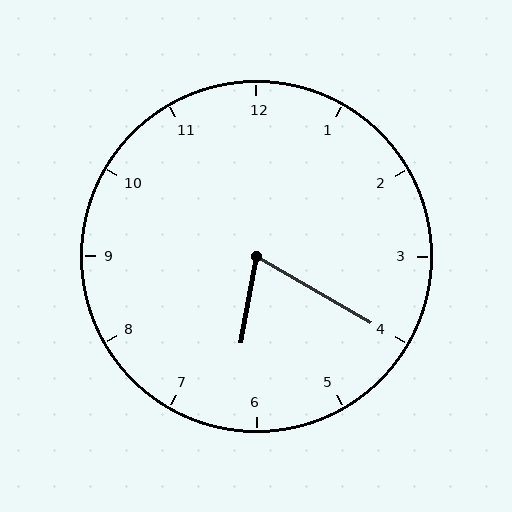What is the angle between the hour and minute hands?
Approximately 70 degrees.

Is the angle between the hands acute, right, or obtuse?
It is acute.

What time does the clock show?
6:20.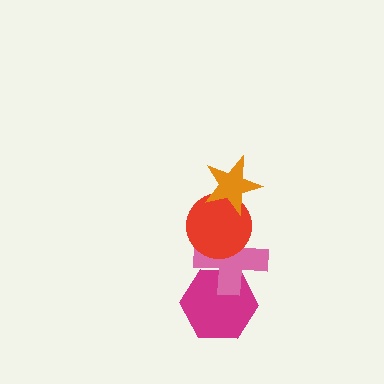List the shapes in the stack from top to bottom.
From top to bottom: the orange star, the red circle, the pink cross, the magenta hexagon.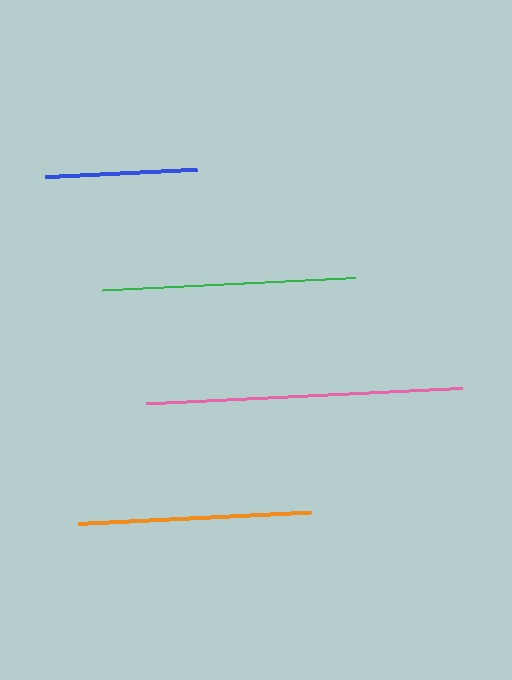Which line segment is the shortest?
The blue line is the shortest at approximately 152 pixels.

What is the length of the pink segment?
The pink segment is approximately 317 pixels long.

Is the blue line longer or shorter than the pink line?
The pink line is longer than the blue line.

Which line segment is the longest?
The pink line is the longest at approximately 317 pixels.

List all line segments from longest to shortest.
From longest to shortest: pink, green, orange, blue.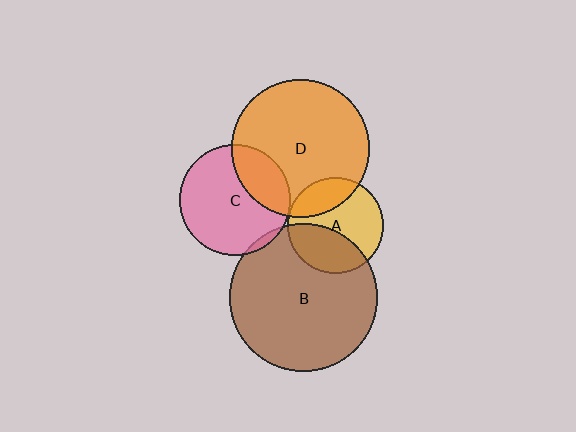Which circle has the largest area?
Circle B (brown).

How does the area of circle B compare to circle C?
Approximately 1.8 times.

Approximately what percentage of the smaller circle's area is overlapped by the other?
Approximately 30%.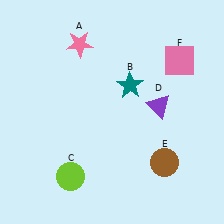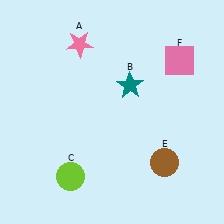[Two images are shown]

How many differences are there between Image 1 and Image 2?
There is 1 difference between the two images.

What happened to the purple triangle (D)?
The purple triangle (D) was removed in Image 2. It was in the top-right area of Image 1.